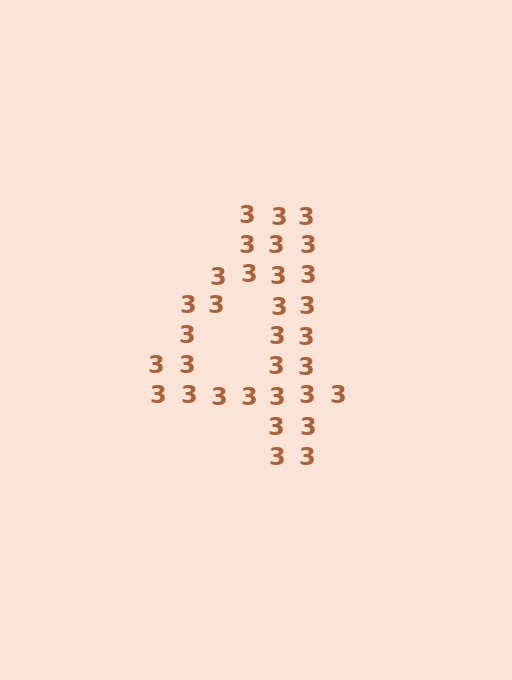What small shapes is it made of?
It is made of small digit 3's.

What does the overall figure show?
The overall figure shows the digit 4.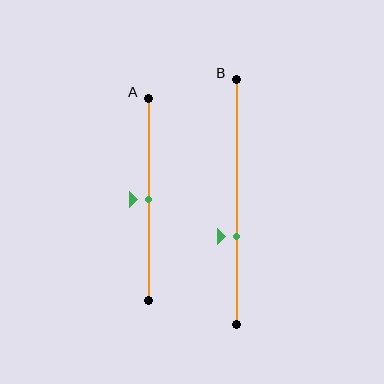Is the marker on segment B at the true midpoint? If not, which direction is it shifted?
No, the marker on segment B is shifted downward by about 14% of the segment length.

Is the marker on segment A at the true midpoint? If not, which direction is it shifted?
Yes, the marker on segment A is at the true midpoint.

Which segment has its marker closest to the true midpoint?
Segment A has its marker closest to the true midpoint.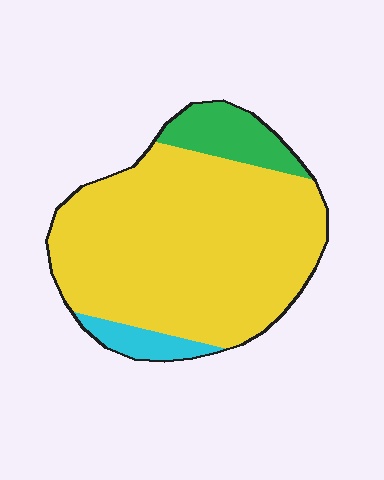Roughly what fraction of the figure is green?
Green takes up less than a quarter of the figure.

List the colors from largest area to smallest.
From largest to smallest: yellow, green, cyan.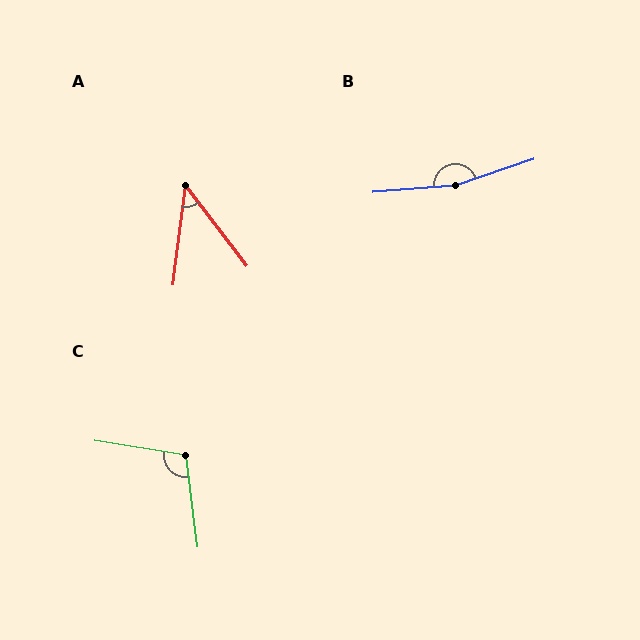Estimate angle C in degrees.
Approximately 106 degrees.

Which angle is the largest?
B, at approximately 165 degrees.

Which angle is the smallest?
A, at approximately 45 degrees.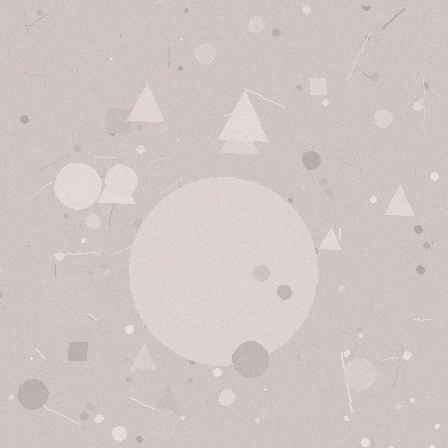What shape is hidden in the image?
A circle is hidden in the image.